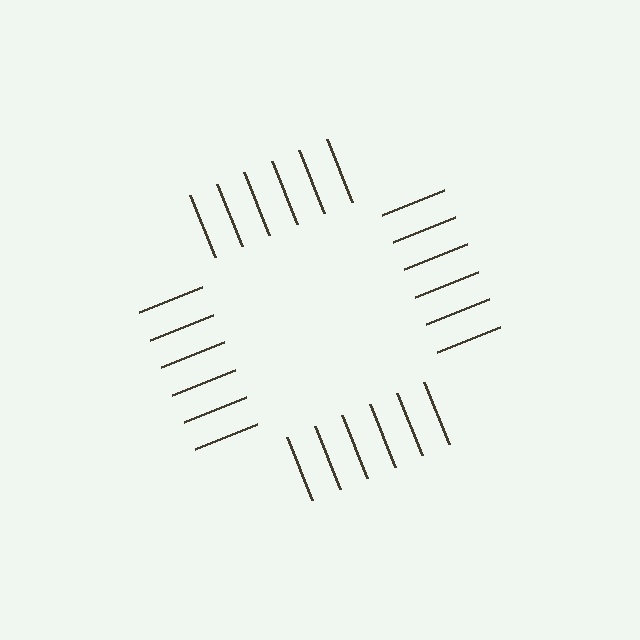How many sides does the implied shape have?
4 sides — the line-ends trace a square.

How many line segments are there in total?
24 — 6 along each of the 4 edges.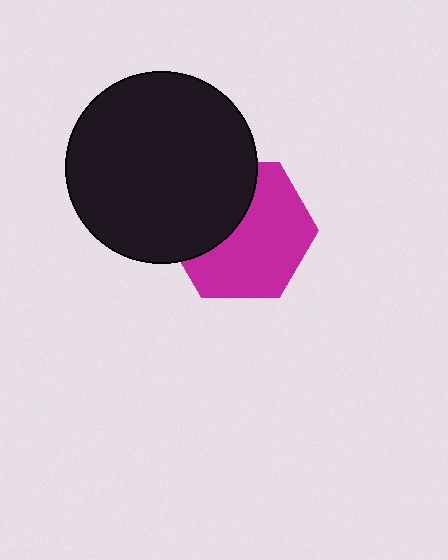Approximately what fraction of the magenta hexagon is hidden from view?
Roughly 38% of the magenta hexagon is hidden behind the black circle.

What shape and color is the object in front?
The object in front is a black circle.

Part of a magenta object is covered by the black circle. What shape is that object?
It is a hexagon.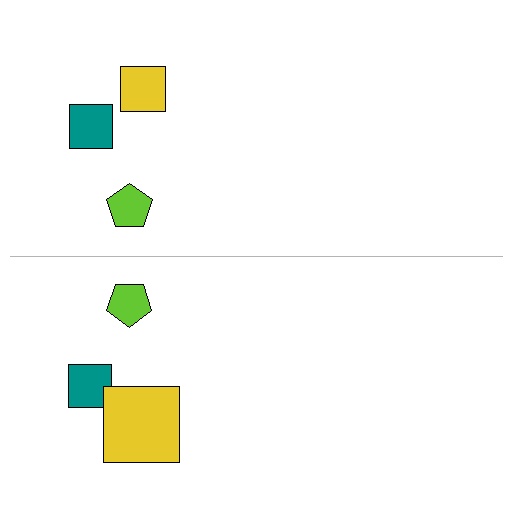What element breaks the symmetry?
The yellow square on the bottom side has a different size than its mirror counterpart.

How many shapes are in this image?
There are 6 shapes in this image.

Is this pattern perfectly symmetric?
No, the pattern is not perfectly symmetric. The yellow square on the bottom side has a different size than its mirror counterpart.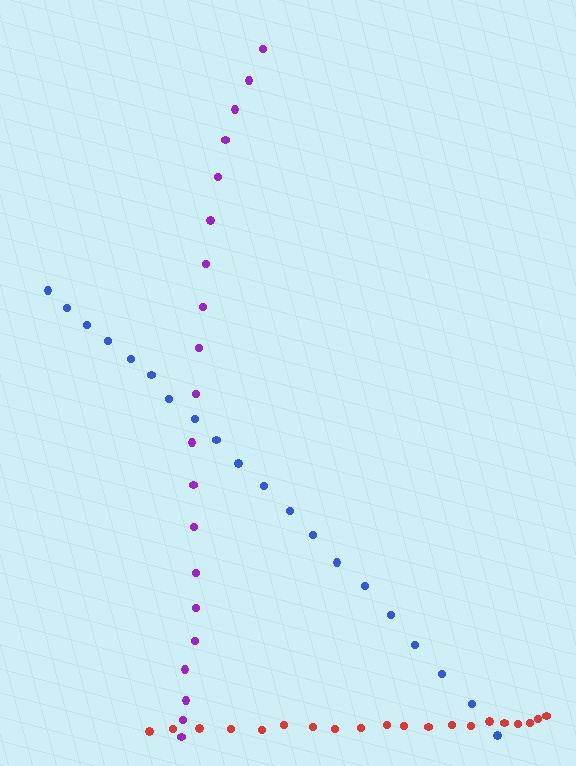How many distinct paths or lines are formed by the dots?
There are 3 distinct paths.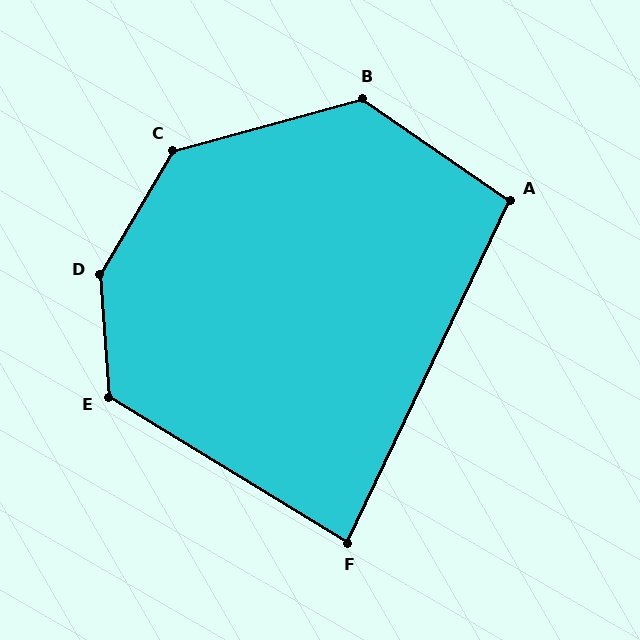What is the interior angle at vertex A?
Approximately 99 degrees (obtuse).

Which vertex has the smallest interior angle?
F, at approximately 84 degrees.